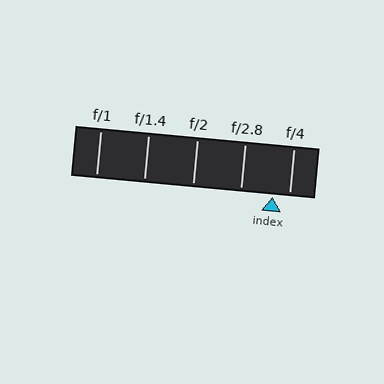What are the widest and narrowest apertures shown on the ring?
The widest aperture shown is f/1 and the narrowest is f/4.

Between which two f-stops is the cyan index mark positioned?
The index mark is between f/2.8 and f/4.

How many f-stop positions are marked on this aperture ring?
There are 5 f-stop positions marked.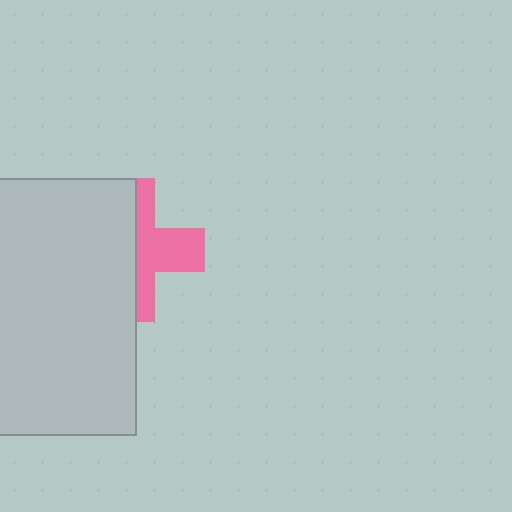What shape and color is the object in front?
The object in front is a light gray rectangle.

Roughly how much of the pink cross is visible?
A small part of it is visible (roughly 45%).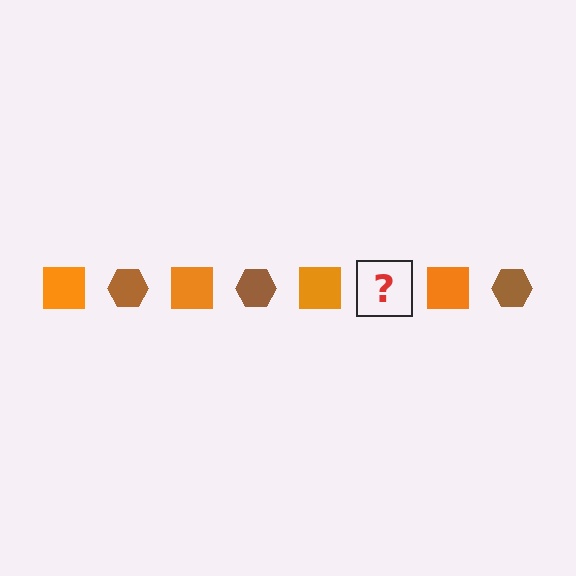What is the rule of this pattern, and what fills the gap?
The rule is that the pattern alternates between orange square and brown hexagon. The gap should be filled with a brown hexagon.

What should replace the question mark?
The question mark should be replaced with a brown hexagon.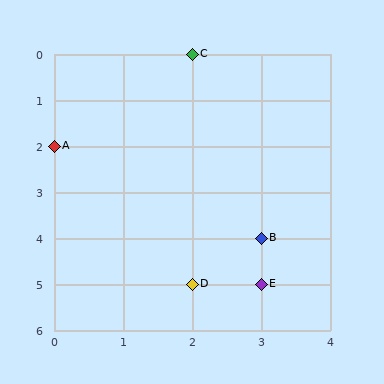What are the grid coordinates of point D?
Point D is at grid coordinates (2, 5).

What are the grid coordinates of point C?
Point C is at grid coordinates (2, 0).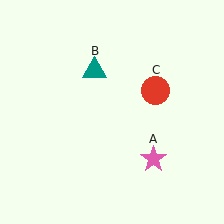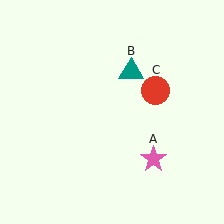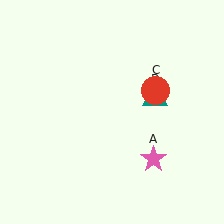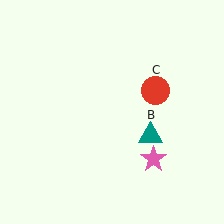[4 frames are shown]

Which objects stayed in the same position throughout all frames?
Pink star (object A) and red circle (object C) remained stationary.